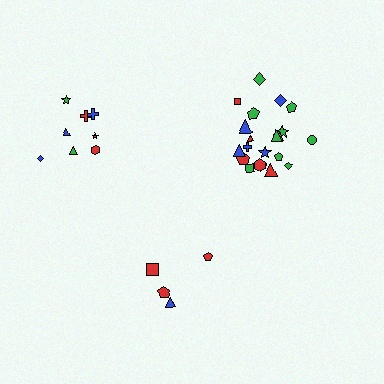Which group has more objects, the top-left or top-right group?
The top-right group.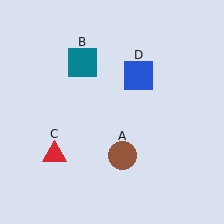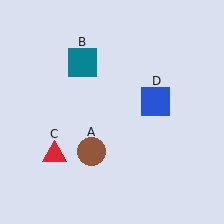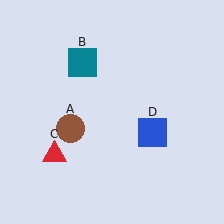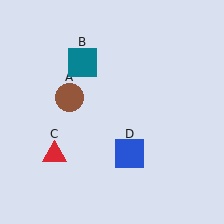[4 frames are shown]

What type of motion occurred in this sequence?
The brown circle (object A), blue square (object D) rotated clockwise around the center of the scene.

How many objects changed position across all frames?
2 objects changed position: brown circle (object A), blue square (object D).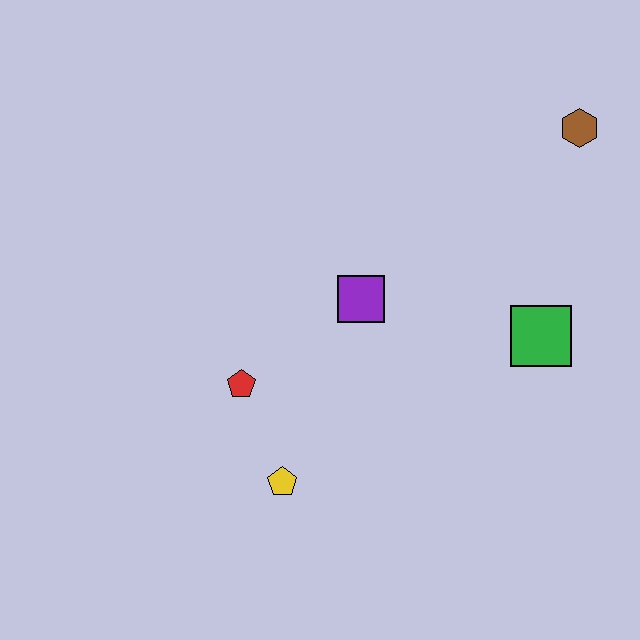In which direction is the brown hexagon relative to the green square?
The brown hexagon is above the green square.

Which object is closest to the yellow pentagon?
The red pentagon is closest to the yellow pentagon.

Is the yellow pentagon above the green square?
No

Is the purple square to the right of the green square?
No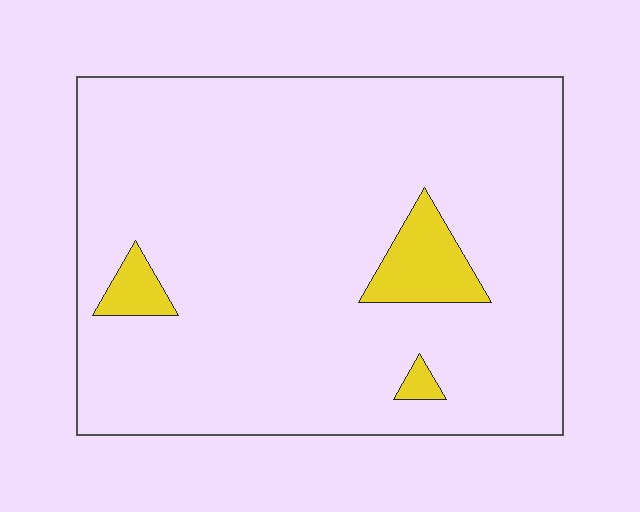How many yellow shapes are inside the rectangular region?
3.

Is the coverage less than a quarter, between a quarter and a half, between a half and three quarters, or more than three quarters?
Less than a quarter.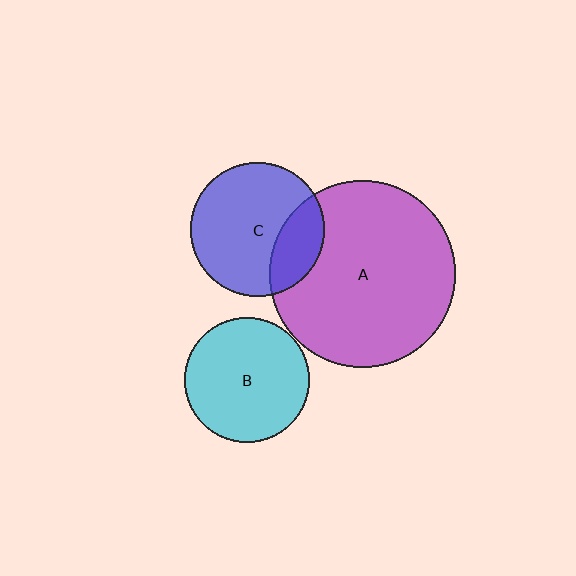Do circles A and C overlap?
Yes.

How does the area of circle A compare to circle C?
Approximately 1.9 times.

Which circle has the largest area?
Circle A (purple).